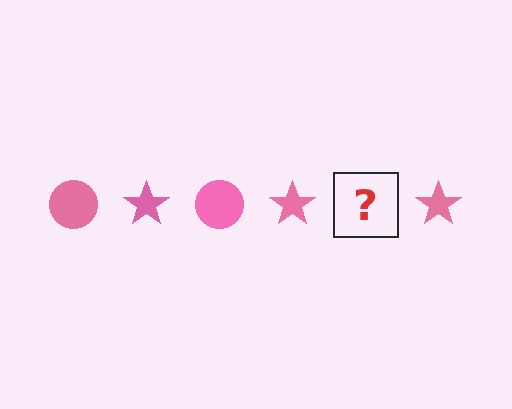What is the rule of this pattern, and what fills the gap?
The rule is that the pattern cycles through circle, star shapes in pink. The gap should be filled with a pink circle.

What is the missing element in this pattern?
The missing element is a pink circle.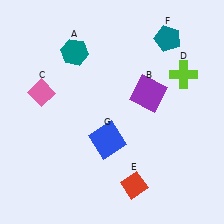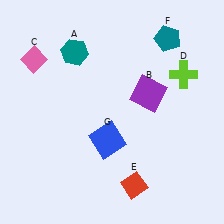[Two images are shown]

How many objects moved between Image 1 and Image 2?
1 object moved between the two images.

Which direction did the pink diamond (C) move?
The pink diamond (C) moved up.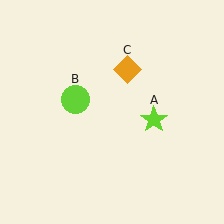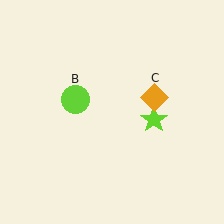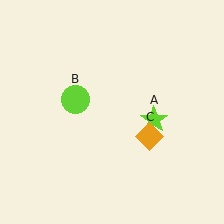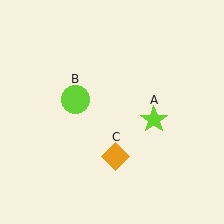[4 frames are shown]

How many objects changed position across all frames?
1 object changed position: orange diamond (object C).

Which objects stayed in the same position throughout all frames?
Lime star (object A) and lime circle (object B) remained stationary.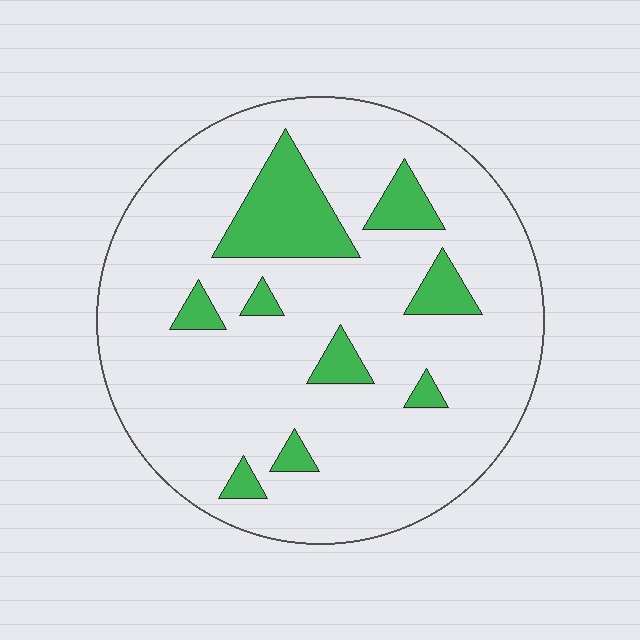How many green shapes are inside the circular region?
9.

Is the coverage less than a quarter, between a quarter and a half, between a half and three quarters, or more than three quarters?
Less than a quarter.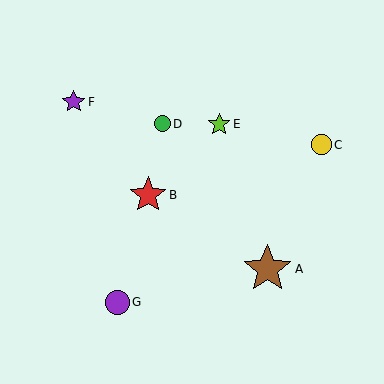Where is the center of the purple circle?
The center of the purple circle is at (117, 302).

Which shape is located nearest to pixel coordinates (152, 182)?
The red star (labeled B) at (148, 195) is nearest to that location.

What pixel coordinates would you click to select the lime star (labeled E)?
Click at (219, 124) to select the lime star E.